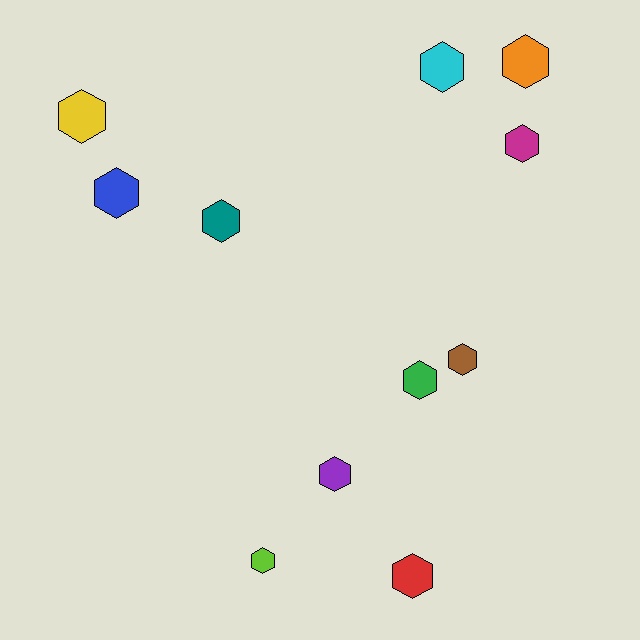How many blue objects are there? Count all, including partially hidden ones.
There is 1 blue object.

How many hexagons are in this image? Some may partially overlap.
There are 11 hexagons.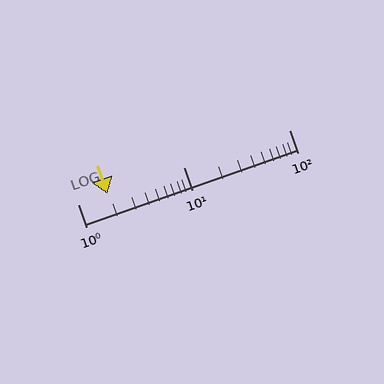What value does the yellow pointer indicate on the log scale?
The pointer indicates approximately 1.9.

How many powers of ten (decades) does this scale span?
The scale spans 2 decades, from 1 to 100.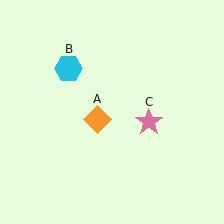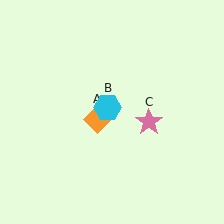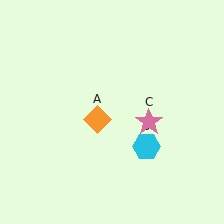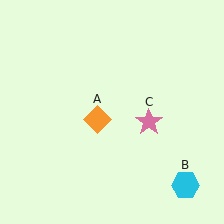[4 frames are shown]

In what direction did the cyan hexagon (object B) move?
The cyan hexagon (object B) moved down and to the right.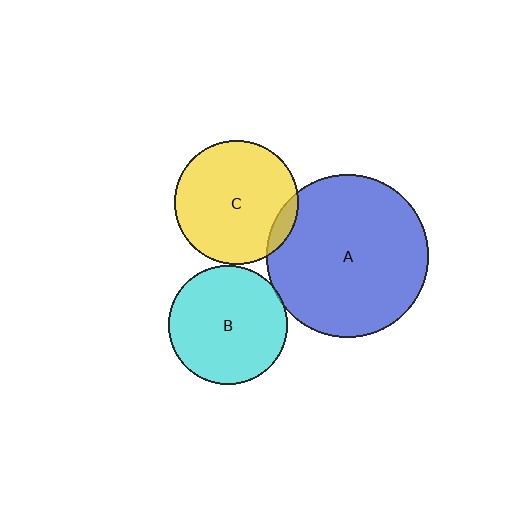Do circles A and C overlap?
Yes.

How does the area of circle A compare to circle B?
Approximately 1.9 times.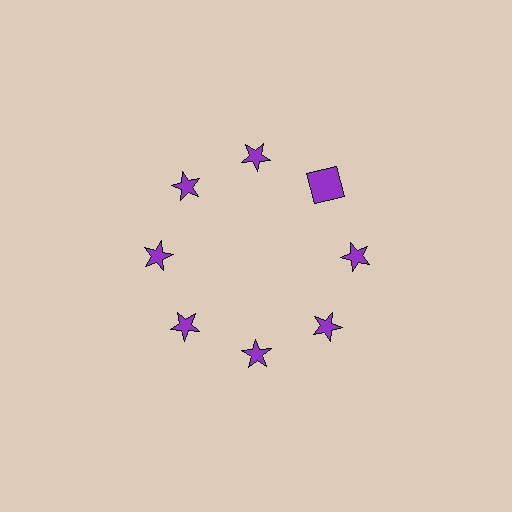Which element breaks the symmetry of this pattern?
The purple square at roughly the 2 o'clock position breaks the symmetry. All other shapes are purple stars.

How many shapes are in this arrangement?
There are 8 shapes arranged in a ring pattern.